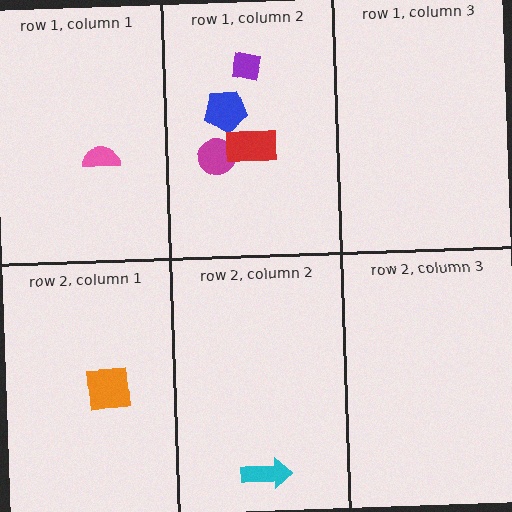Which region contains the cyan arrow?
The row 2, column 2 region.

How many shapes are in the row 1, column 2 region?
4.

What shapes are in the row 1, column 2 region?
The purple square, the magenta circle, the blue pentagon, the red rectangle.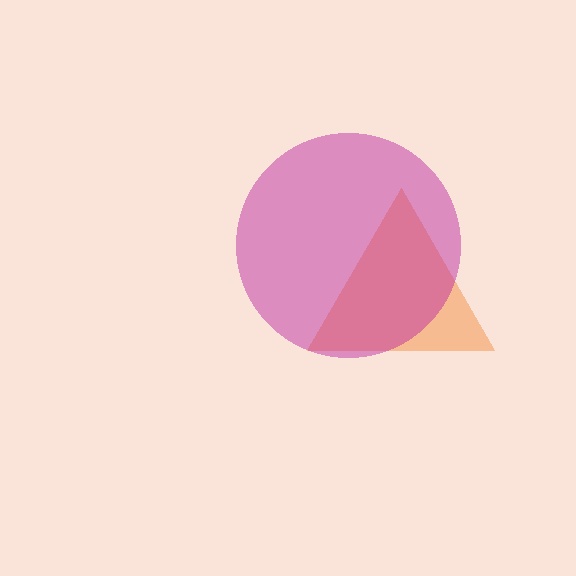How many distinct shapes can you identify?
There are 2 distinct shapes: an orange triangle, a magenta circle.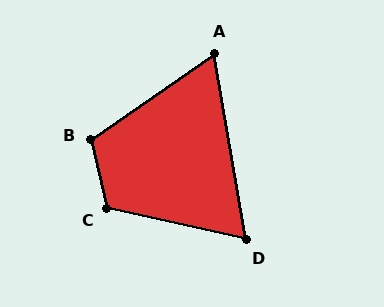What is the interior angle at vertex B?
Approximately 112 degrees (obtuse).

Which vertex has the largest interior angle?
C, at approximately 115 degrees.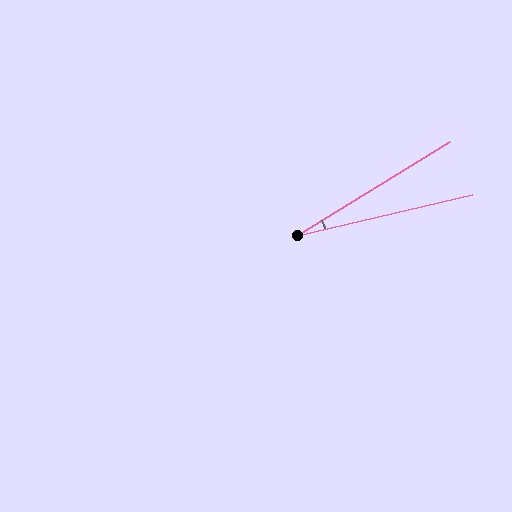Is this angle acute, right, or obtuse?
It is acute.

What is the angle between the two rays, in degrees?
Approximately 18 degrees.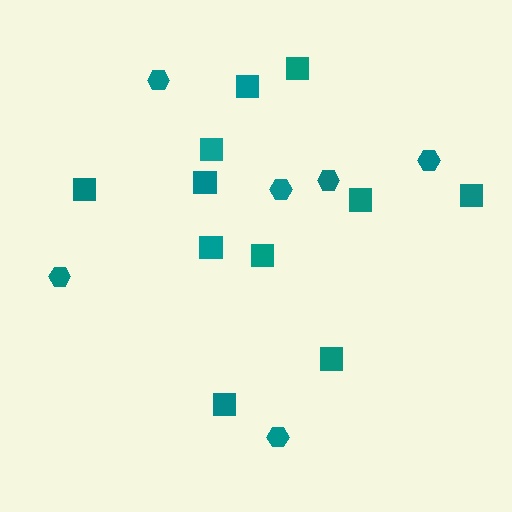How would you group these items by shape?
There are 2 groups: one group of hexagons (6) and one group of squares (11).